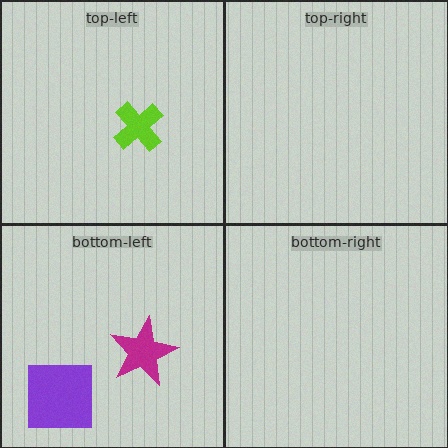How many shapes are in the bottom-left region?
2.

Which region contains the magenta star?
The bottom-left region.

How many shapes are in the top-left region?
1.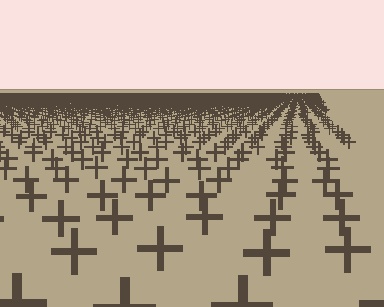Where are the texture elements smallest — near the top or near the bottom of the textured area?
Near the top.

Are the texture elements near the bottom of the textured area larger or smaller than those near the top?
Larger. Near the bottom, elements are closer to the viewer and appear at a bigger on-screen size.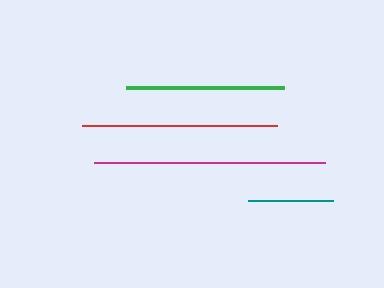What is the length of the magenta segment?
The magenta segment is approximately 232 pixels long.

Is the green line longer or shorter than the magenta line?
The magenta line is longer than the green line.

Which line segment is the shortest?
The teal line is the shortest at approximately 85 pixels.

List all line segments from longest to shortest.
From longest to shortest: magenta, red, green, teal.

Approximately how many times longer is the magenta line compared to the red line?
The magenta line is approximately 1.2 times the length of the red line.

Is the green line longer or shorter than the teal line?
The green line is longer than the teal line.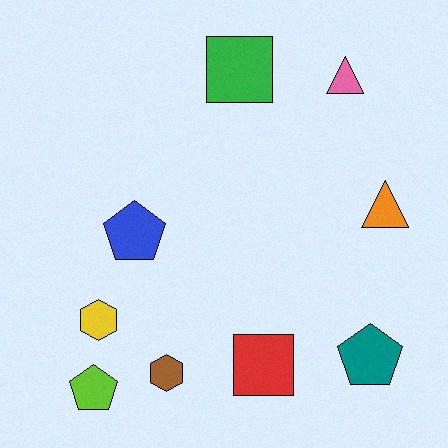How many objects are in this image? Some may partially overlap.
There are 9 objects.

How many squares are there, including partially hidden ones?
There are 2 squares.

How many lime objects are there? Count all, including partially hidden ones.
There is 1 lime object.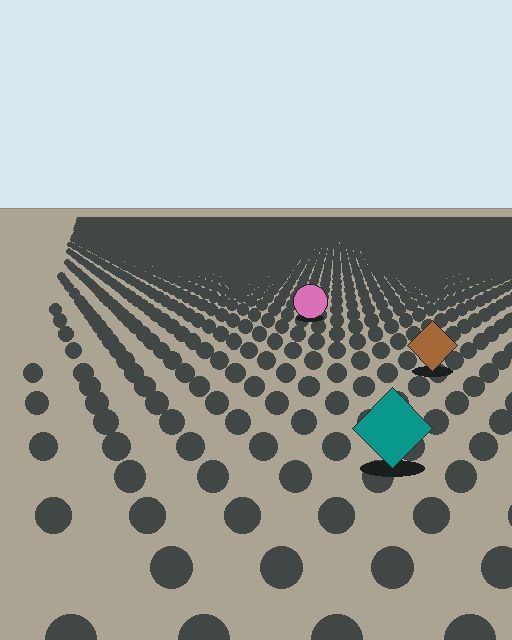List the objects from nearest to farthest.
From nearest to farthest: the teal diamond, the brown diamond, the pink circle.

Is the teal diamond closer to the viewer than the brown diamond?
Yes. The teal diamond is closer — you can tell from the texture gradient: the ground texture is coarser near it.